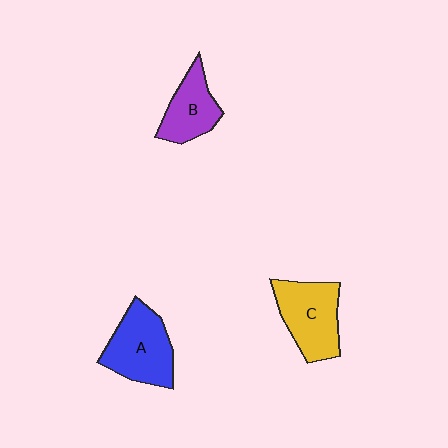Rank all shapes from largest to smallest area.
From largest to smallest: A (blue), C (yellow), B (purple).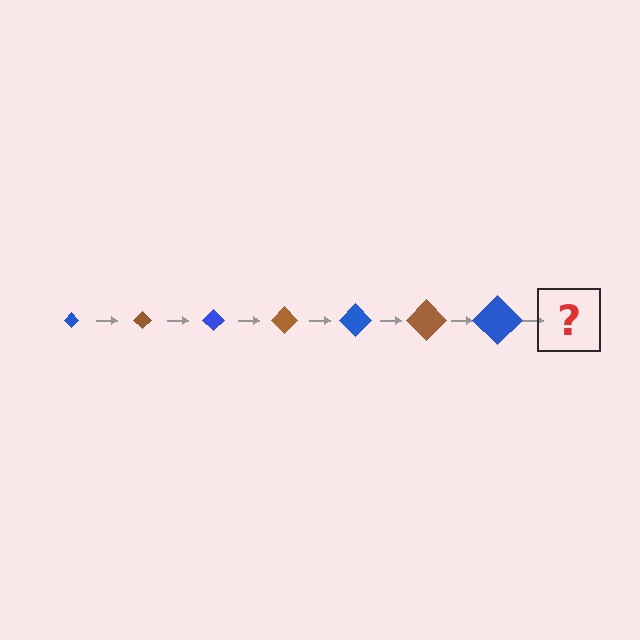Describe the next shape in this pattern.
It should be a brown diamond, larger than the previous one.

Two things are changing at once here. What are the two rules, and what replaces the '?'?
The two rules are that the diamond grows larger each step and the color cycles through blue and brown. The '?' should be a brown diamond, larger than the previous one.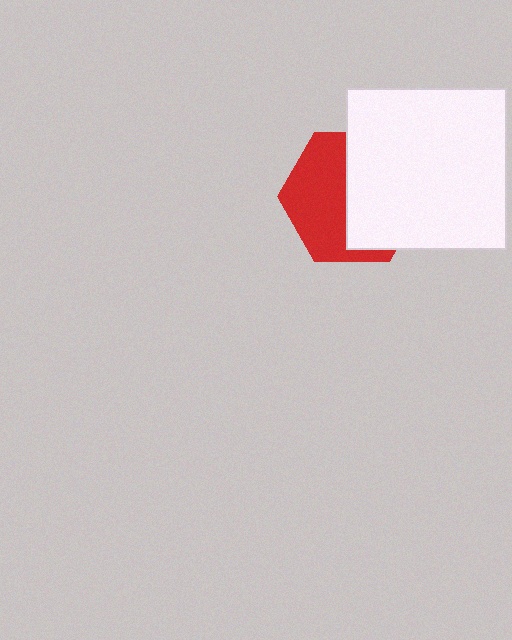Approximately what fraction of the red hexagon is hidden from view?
Roughly 52% of the red hexagon is hidden behind the white square.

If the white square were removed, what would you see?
You would see the complete red hexagon.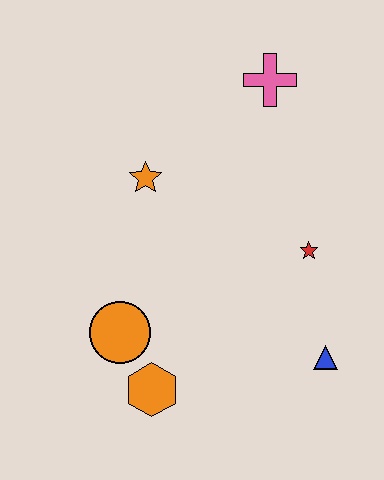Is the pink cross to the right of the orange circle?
Yes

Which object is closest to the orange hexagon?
The orange circle is closest to the orange hexagon.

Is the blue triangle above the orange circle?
No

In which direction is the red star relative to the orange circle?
The red star is to the right of the orange circle.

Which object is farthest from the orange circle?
The pink cross is farthest from the orange circle.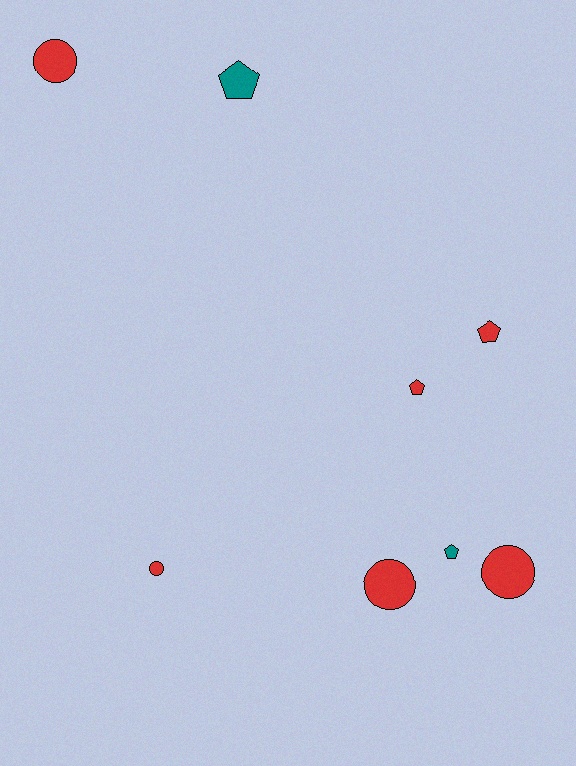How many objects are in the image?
There are 8 objects.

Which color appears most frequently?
Red, with 6 objects.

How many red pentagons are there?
There are 2 red pentagons.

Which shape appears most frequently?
Circle, with 4 objects.